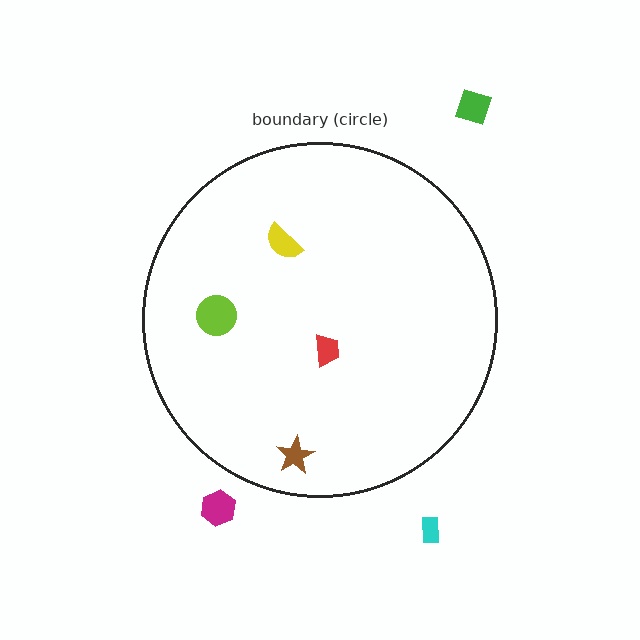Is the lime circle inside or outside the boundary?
Inside.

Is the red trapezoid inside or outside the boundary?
Inside.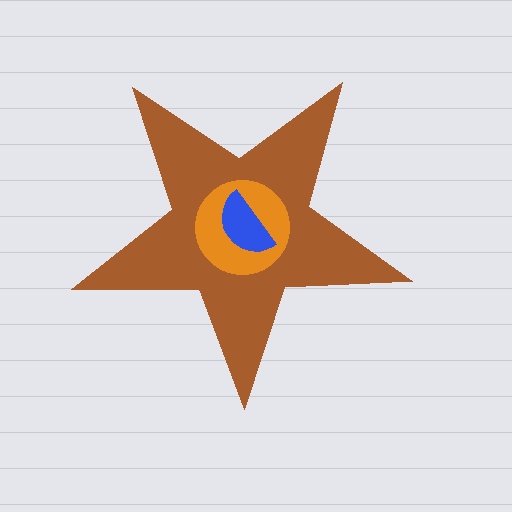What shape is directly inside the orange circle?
The blue semicircle.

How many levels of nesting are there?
3.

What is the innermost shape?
The blue semicircle.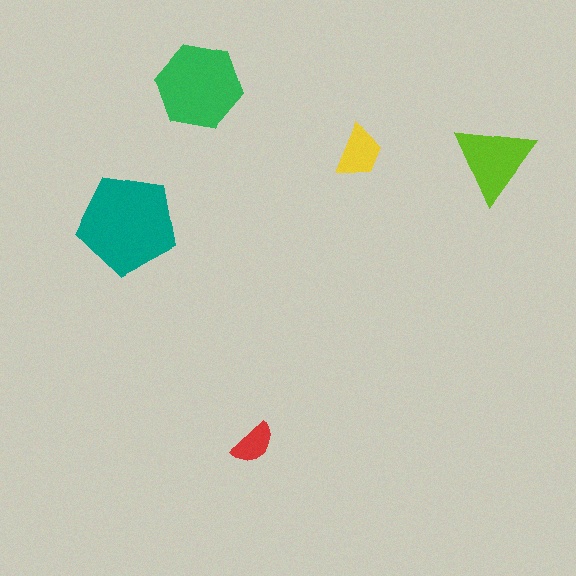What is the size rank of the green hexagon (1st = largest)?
2nd.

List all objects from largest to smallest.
The teal pentagon, the green hexagon, the lime triangle, the yellow trapezoid, the red semicircle.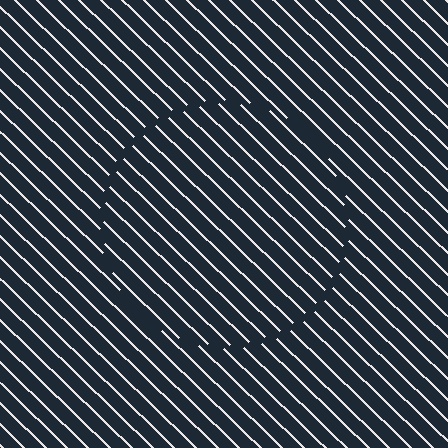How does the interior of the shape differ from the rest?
The interior of the shape contains the same grating, shifted by half a period — the contour is defined by the phase discontinuity where line-ends from the inner and outer gratings abut.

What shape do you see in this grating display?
An illusory circle. The interior of the shape contains the same grating, shifted by half a period — the contour is defined by the phase discontinuity where line-ends from the inner and outer gratings abut.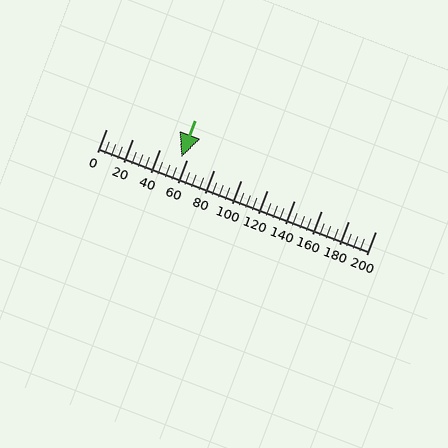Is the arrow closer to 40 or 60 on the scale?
The arrow is closer to 60.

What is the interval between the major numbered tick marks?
The major tick marks are spaced 20 units apart.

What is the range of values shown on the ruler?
The ruler shows values from 0 to 200.